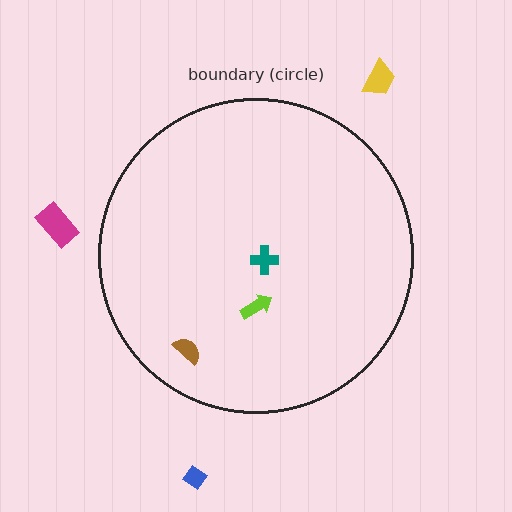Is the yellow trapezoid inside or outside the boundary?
Outside.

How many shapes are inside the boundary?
3 inside, 3 outside.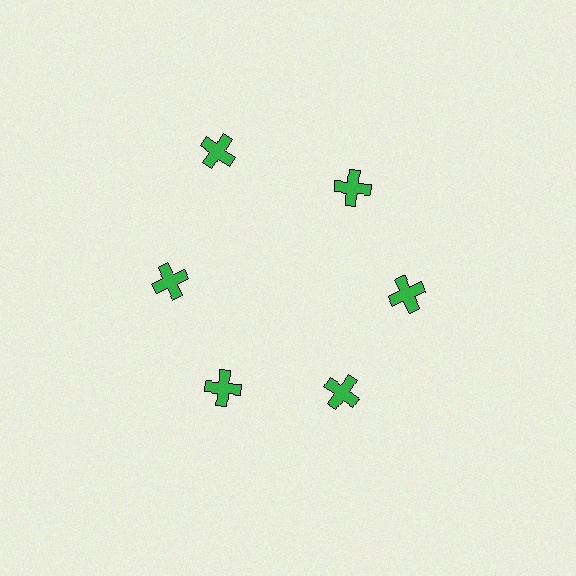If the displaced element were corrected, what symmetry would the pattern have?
It would have 6-fold rotational symmetry — the pattern would map onto itself every 60 degrees.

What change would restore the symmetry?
The symmetry would be restored by moving it inward, back onto the ring so that all 6 crosses sit at equal angles and equal distance from the center.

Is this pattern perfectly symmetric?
No. The 6 green crosses are arranged in a ring, but one element near the 11 o'clock position is pushed outward from the center, breaking the 6-fold rotational symmetry.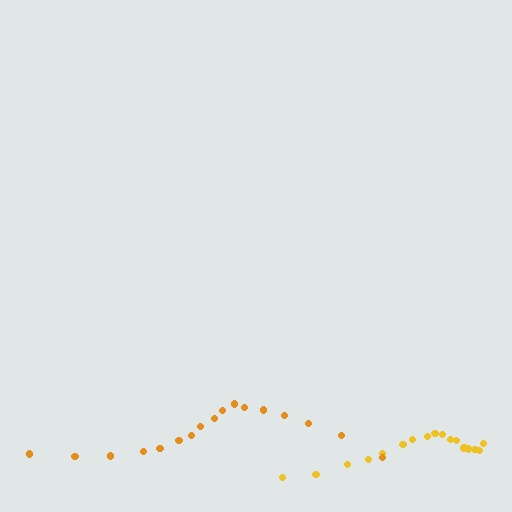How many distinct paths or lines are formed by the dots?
There are 2 distinct paths.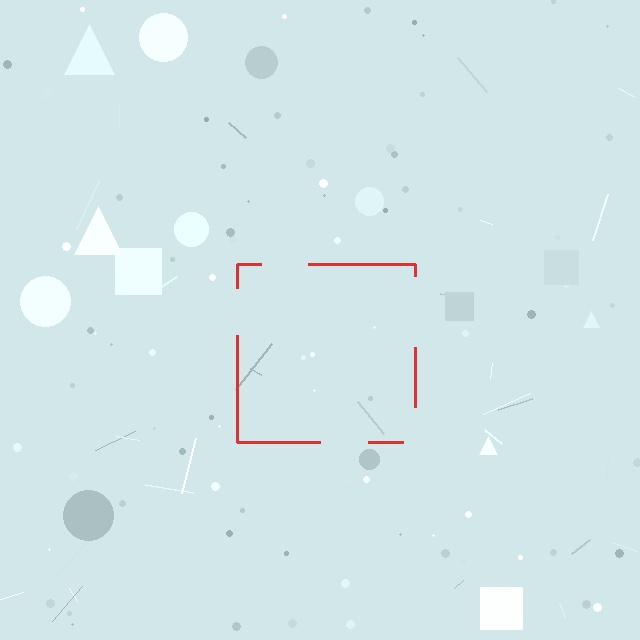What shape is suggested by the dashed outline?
The dashed outline suggests a square.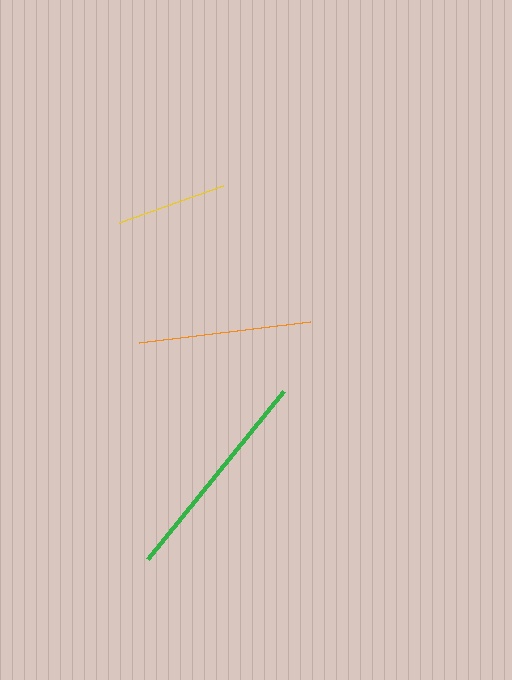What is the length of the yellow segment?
The yellow segment is approximately 111 pixels long.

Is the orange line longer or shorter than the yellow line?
The orange line is longer than the yellow line.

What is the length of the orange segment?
The orange segment is approximately 173 pixels long.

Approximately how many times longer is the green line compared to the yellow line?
The green line is approximately 1.9 times the length of the yellow line.